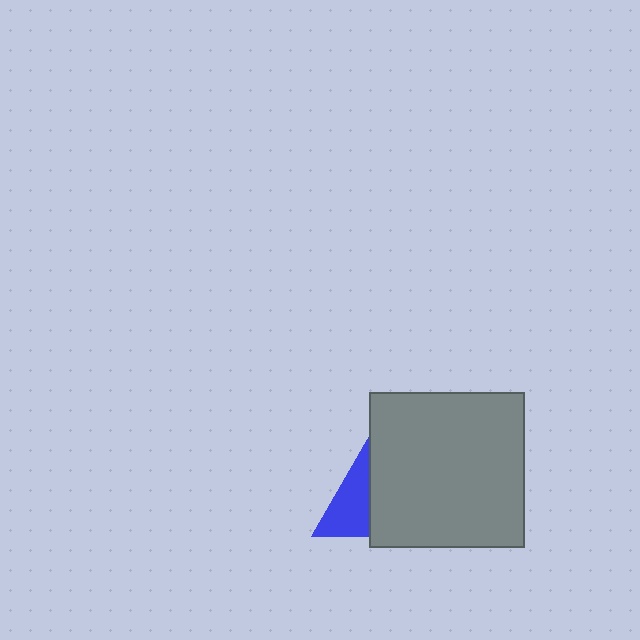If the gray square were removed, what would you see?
You would see the complete blue triangle.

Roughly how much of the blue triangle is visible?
A small part of it is visible (roughly 41%).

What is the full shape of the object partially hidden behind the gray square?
The partially hidden object is a blue triangle.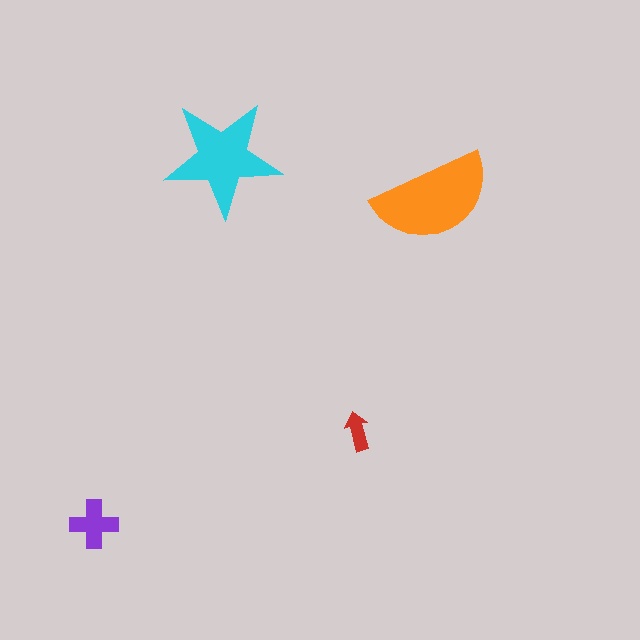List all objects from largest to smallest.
The orange semicircle, the cyan star, the purple cross, the red arrow.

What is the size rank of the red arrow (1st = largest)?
4th.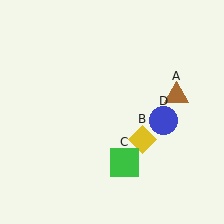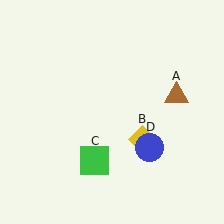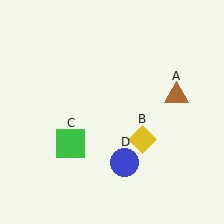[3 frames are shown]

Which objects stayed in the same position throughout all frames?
Brown triangle (object A) and yellow diamond (object B) remained stationary.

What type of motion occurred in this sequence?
The green square (object C), blue circle (object D) rotated clockwise around the center of the scene.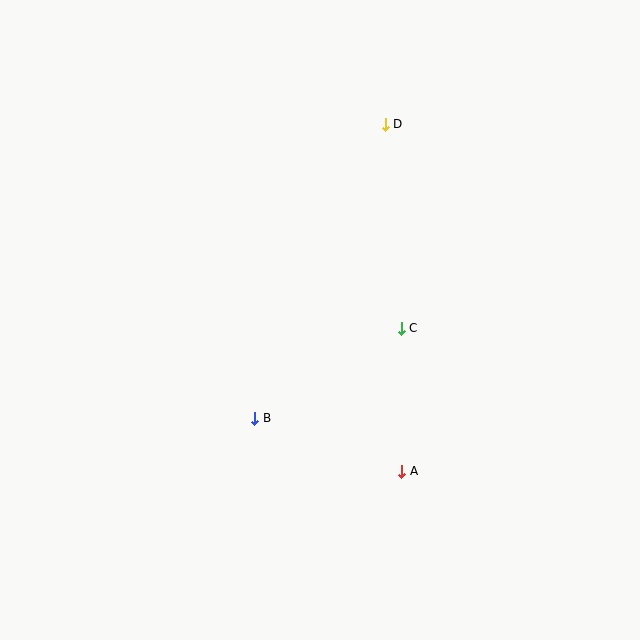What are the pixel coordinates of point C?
Point C is at (401, 328).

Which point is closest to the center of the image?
Point C at (401, 328) is closest to the center.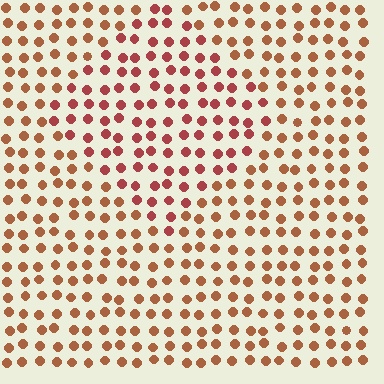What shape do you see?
I see a diamond.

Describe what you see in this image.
The image is filled with small brown elements in a uniform arrangement. A diamond-shaped region is visible where the elements are tinted to a slightly different hue, forming a subtle color boundary.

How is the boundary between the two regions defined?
The boundary is defined purely by a slight shift in hue (about 24 degrees). Spacing, size, and orientation are identical on both sides.